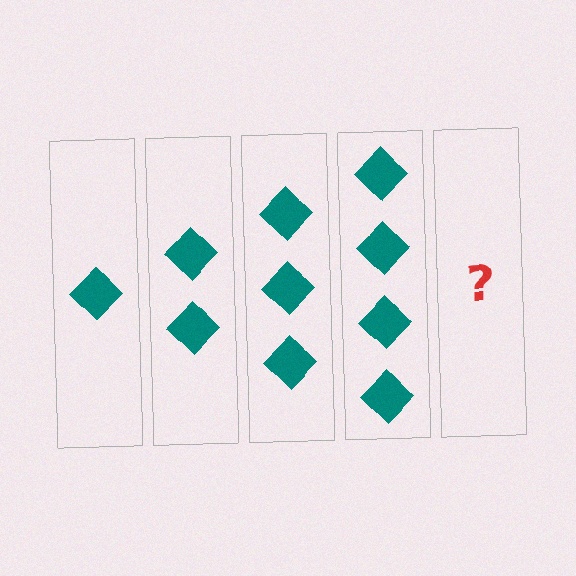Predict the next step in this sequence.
The next step is 5 diamonds.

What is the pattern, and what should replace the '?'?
The pattern is that each step adds one more diamond. The '?' should be 5 diamonds.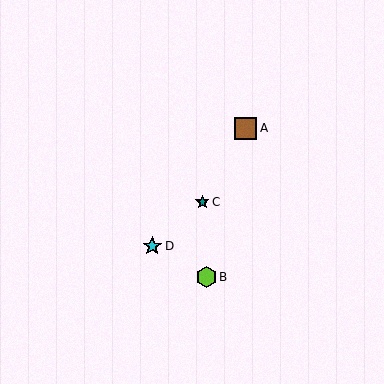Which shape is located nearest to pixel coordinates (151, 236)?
The cyan star (labeled D) at (152, 246) is nearest to that location.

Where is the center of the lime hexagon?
The center of the lime hexagon is at (206, 277).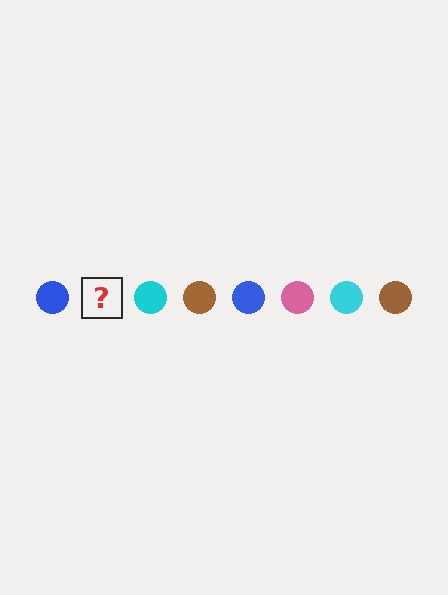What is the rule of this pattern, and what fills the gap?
The rule is that the pattern cycles through blue, pink, cyan, brown circles. The gap should be filled with a pink circle.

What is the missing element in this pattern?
The missing element is a pink circle.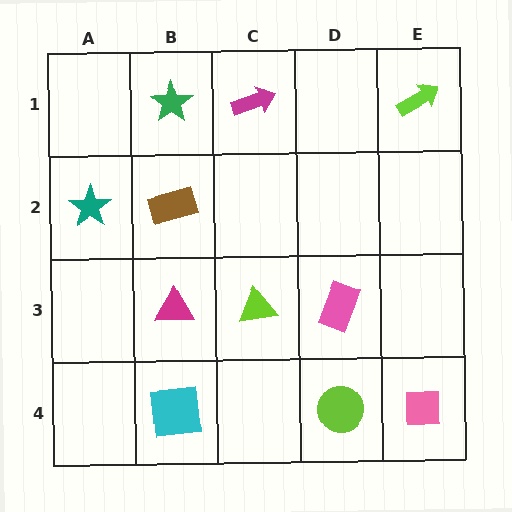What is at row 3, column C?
A lime triangle.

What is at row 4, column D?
A lime circle.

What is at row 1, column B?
A green star.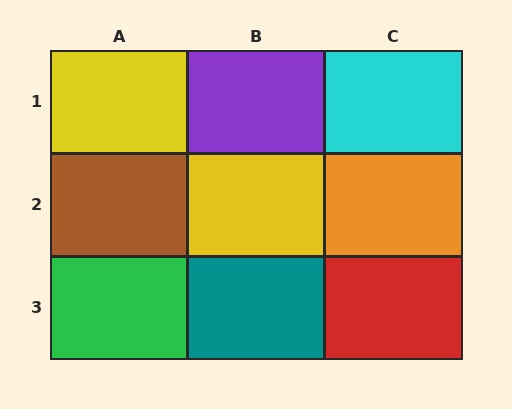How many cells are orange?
1 cell is orange.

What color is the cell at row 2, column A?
Brown.